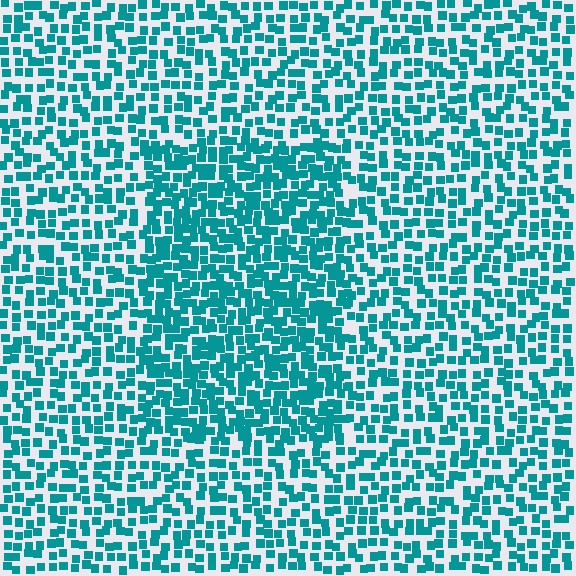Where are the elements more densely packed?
The elements are more densely packed inside the rectangle boundary.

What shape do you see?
I see a rectangle.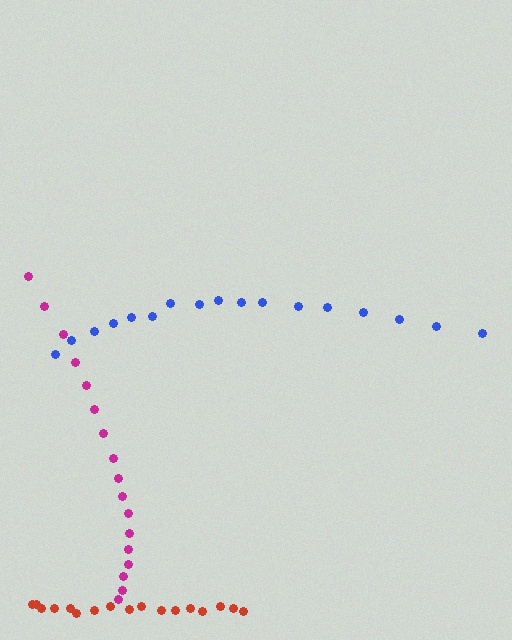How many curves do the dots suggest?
There are 3 distinct paths.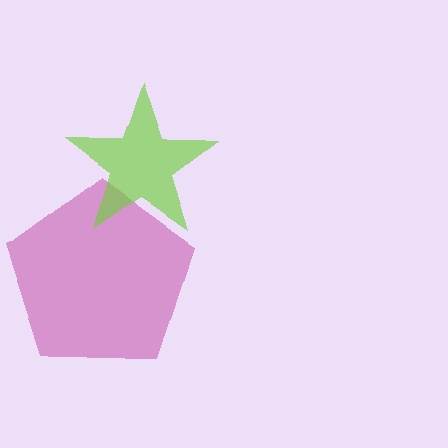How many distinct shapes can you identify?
There are 2 distinct shapes: a magenta pentagon, a lime star.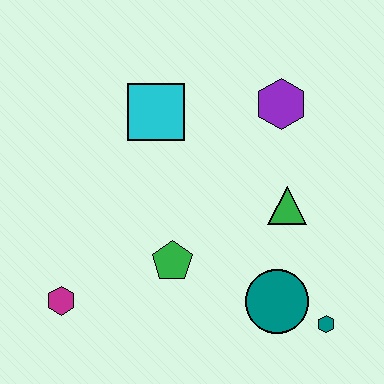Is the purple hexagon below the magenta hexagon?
No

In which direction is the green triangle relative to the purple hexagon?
The green triangle is below the purple hexagon.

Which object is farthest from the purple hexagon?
The magenta hexagon is farthest from the purple hexagon.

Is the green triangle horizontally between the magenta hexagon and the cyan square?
No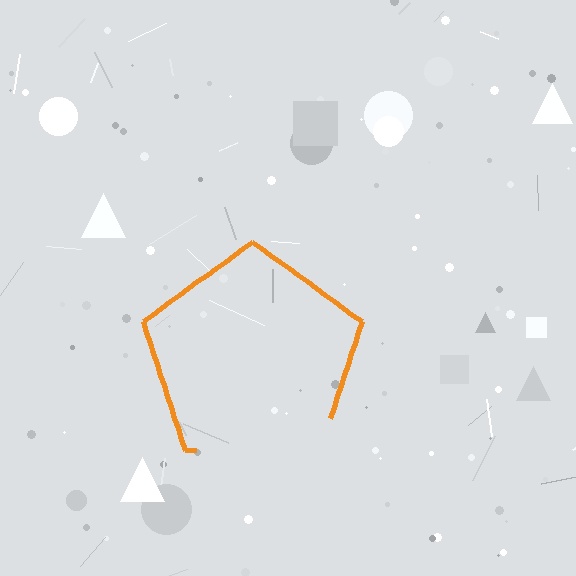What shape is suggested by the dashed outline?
The dashed outline suggests a pentagon.